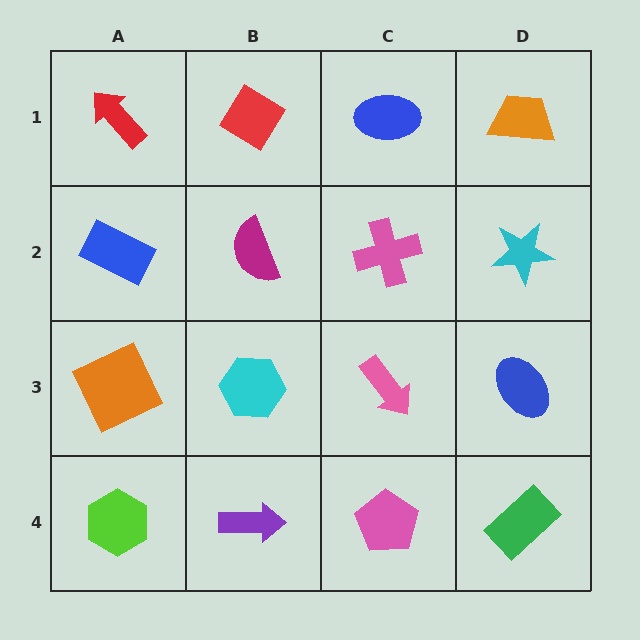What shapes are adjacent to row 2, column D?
An orange trapezoid (row 1, column D), a blue ellipse (row 3, column D), a pink cross (row 2, column C).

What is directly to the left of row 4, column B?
A lime hexagon.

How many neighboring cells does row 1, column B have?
3.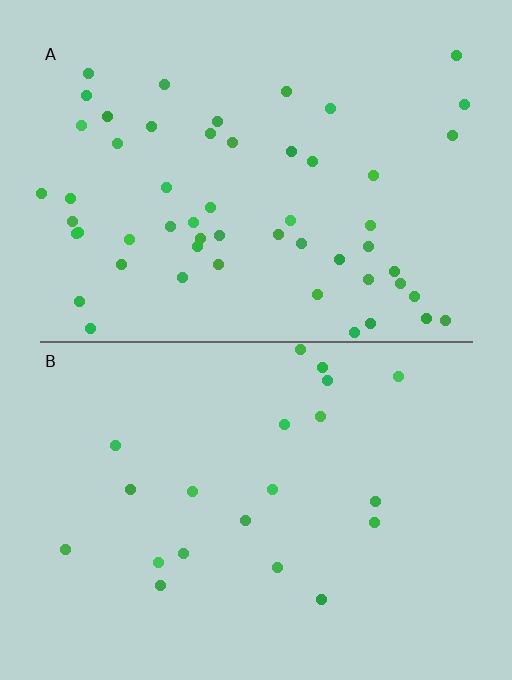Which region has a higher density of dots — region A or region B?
A (the top).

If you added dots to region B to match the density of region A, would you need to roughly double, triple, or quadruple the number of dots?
Approximately triple.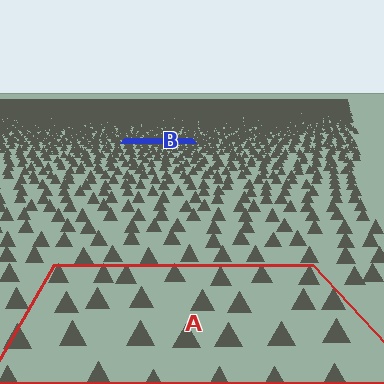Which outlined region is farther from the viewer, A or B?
Region B is farther from the viewer — the texture elements inside it appear smaller and more densely packed.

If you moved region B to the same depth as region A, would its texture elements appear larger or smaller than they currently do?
They would appear larger. At a closer depth, the same texture elements are projected at a bigger on-screen size.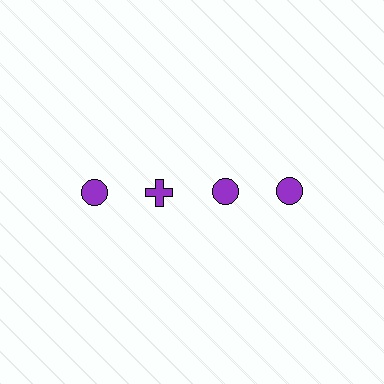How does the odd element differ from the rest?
It has a different shape: cross instead of circle.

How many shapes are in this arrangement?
There are 4 shapes arranged in a grid pattern.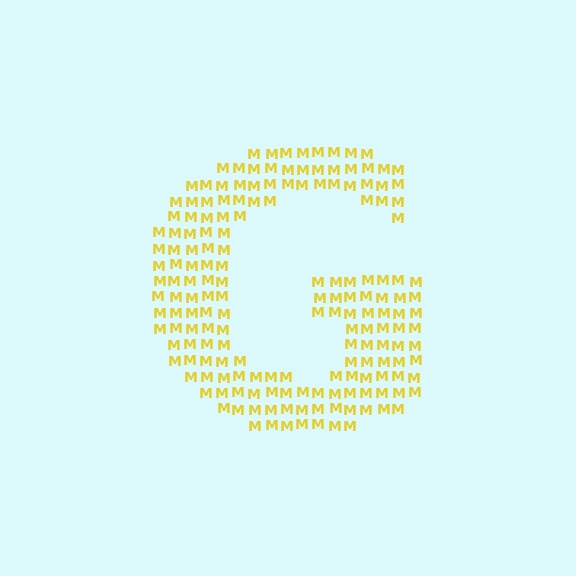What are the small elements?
The small elements are letter M's.